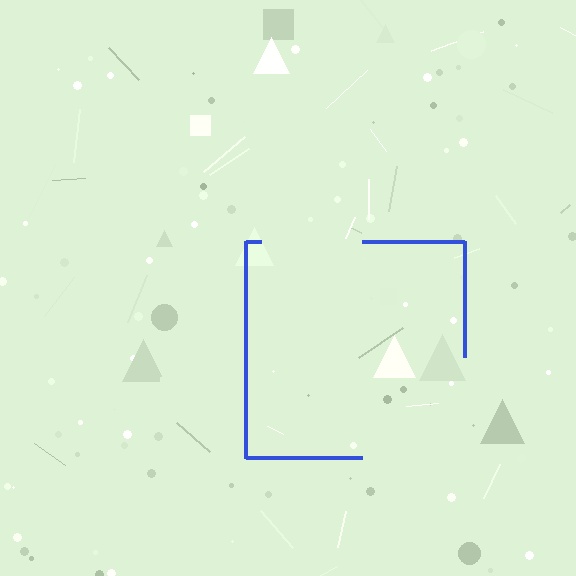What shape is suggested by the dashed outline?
The dashed outline suggests a square.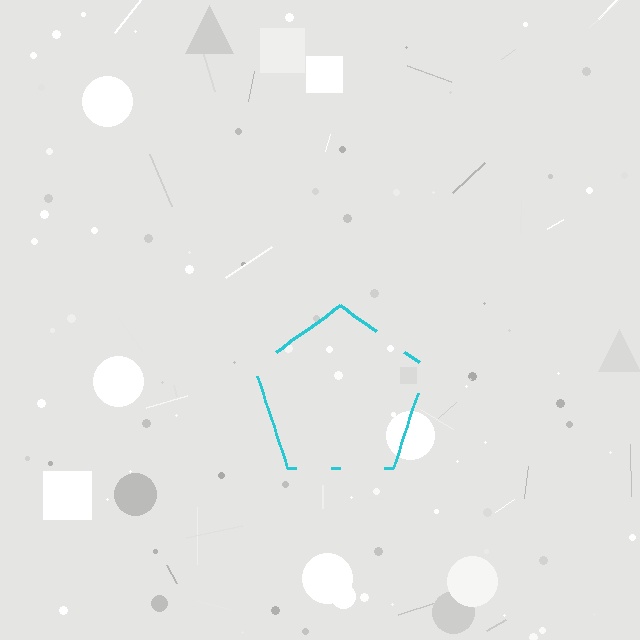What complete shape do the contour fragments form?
The contour fragments form a pentagon.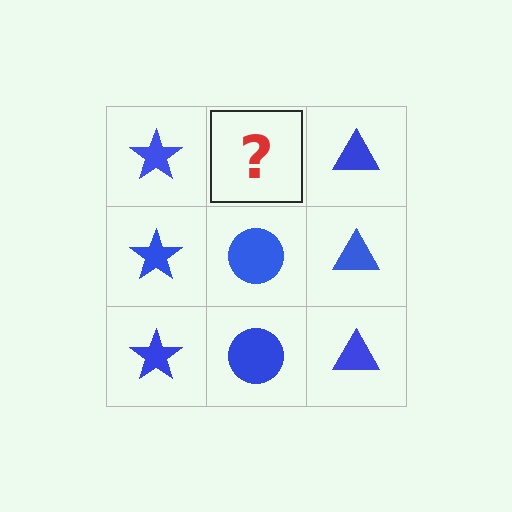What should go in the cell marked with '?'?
The missing cell should contain a blue circle.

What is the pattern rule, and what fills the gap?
The rule is that each column has a consistent shape. The gap should be filled with a blue circle.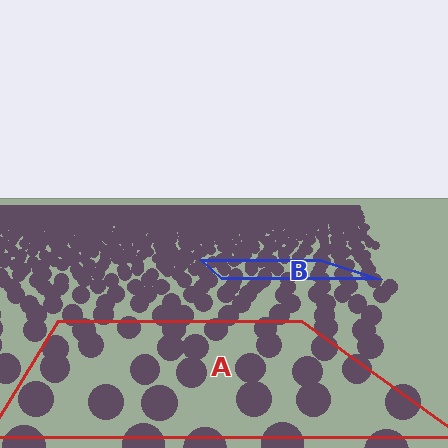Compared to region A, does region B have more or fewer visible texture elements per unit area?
Region B has more texture elements per unit area — they are packed more densely because it is farther away.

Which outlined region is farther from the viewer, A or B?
Region B is farther from the viewer — the texture elements inside it appear smaller and more densely packed.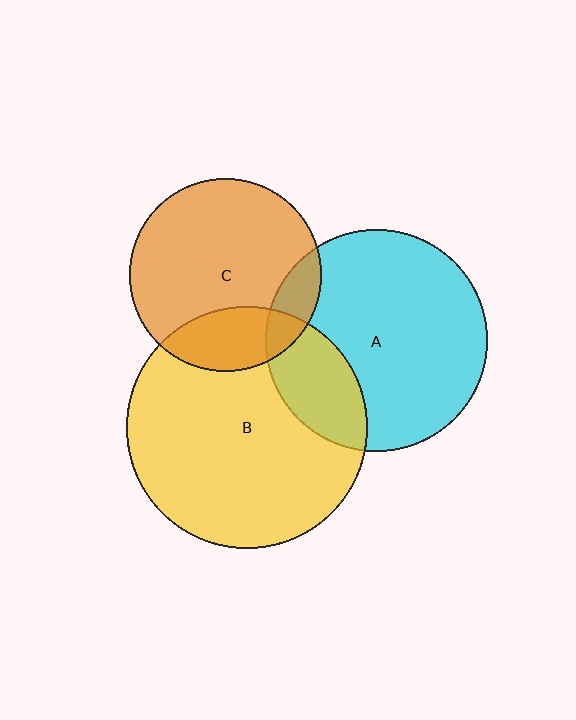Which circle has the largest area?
Circle B (yellow).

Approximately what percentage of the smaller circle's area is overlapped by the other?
Approximately 10%.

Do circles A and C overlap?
Yes.